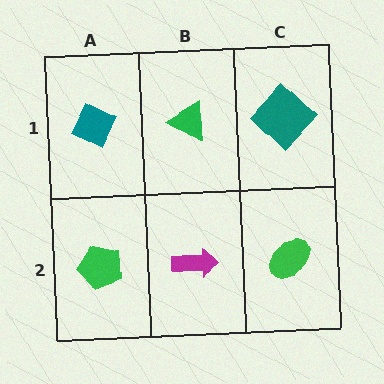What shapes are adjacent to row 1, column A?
A green pentagon (row 2, column A), a green triangle (row 1, column B).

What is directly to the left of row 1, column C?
A green triangle.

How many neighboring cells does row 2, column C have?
2.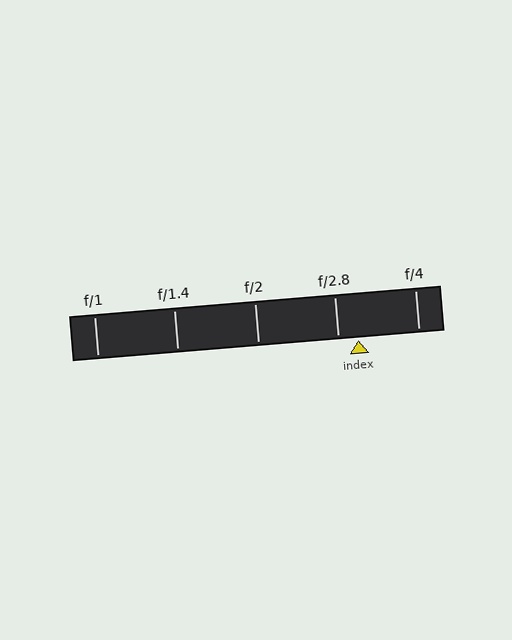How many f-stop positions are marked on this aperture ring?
There are 5 f-stop positions marked.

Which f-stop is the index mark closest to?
The index mark is closest to f/2.8.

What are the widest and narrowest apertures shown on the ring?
The widest aperture shown is f/1 and the narrowest is f/4.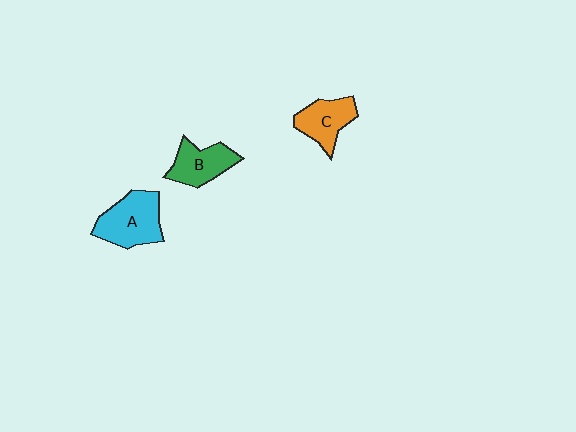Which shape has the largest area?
Shape A (cyan).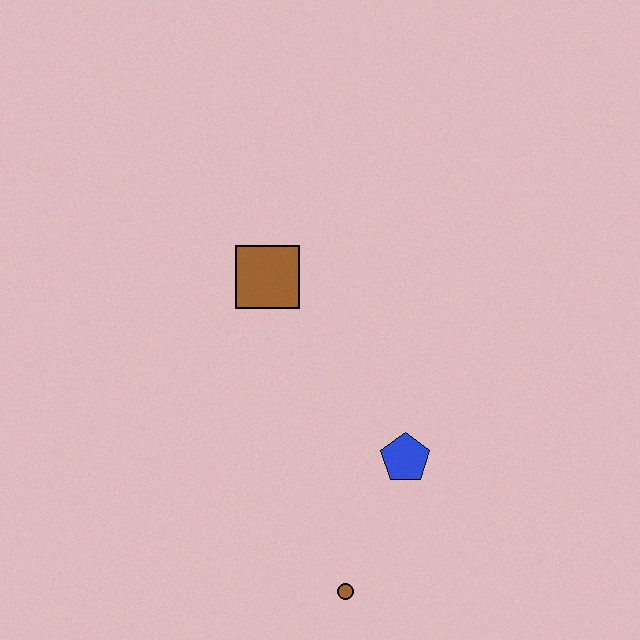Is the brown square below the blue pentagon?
No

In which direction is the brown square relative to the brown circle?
The brown square is above the brown circle.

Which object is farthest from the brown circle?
The brown square is farthest from the brown circle.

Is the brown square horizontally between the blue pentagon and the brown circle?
No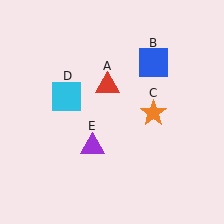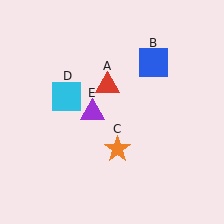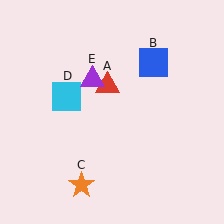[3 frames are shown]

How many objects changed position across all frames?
2 objects changed position: orange star (object C), purple triangle (object E).